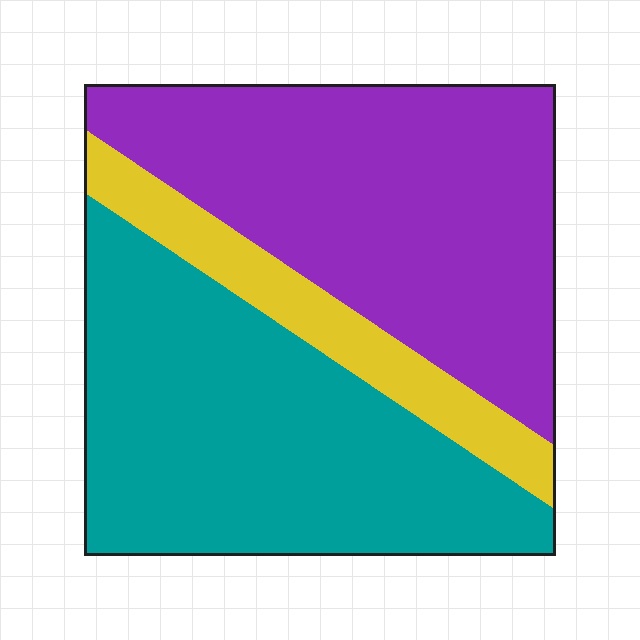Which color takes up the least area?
Yellow, at roughly 15%.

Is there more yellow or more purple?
Purple.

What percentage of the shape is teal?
Teal takes up about two fifths (2/5) of the shape.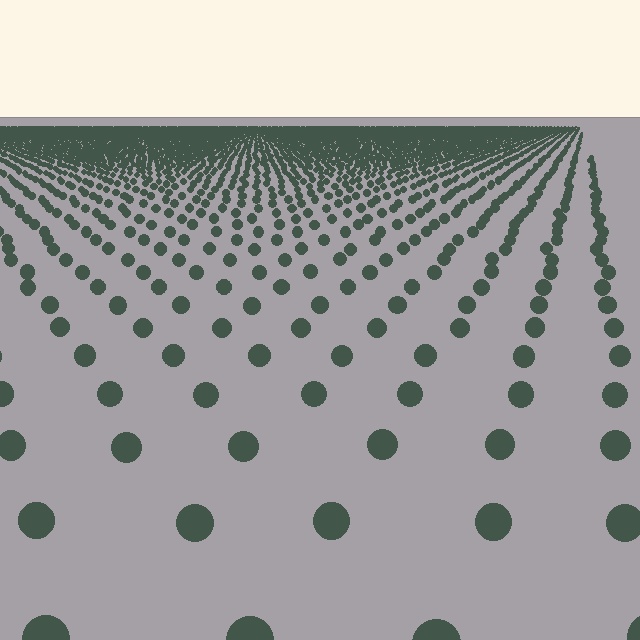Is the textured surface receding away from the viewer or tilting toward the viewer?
The surface is receding away from the viewer. Texture elements get smaller and denser toward the top.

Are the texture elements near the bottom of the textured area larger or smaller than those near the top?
Larger. Near the bottom, elements are closer to the viewer and appear at a bigger on-screen size.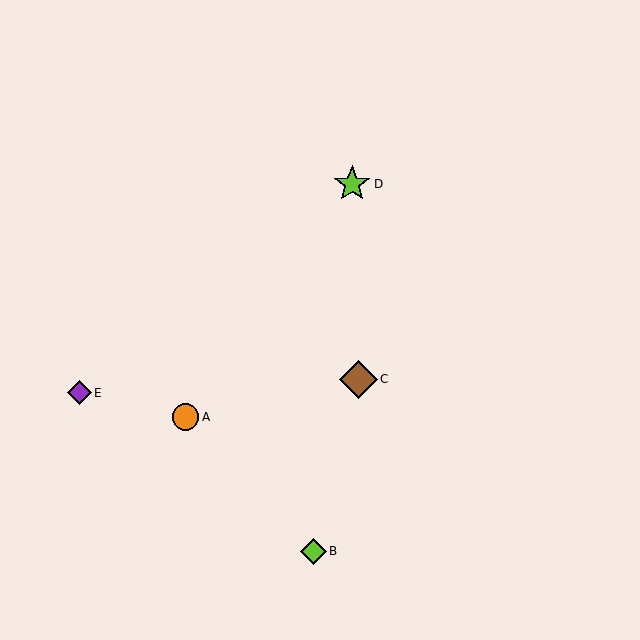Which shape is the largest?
The brown diamond (labeled C) is the largest.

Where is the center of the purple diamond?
The center of the purple diamond is at (79, 393).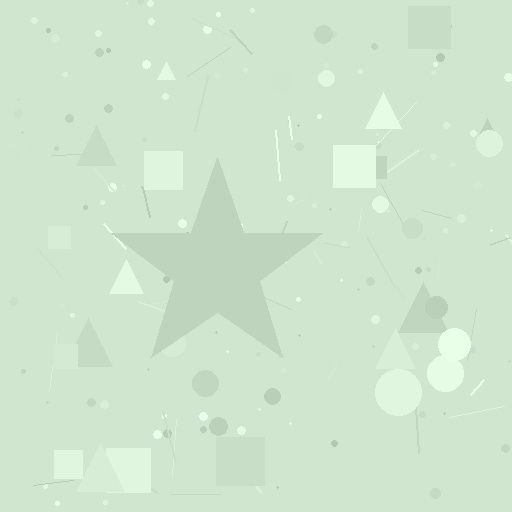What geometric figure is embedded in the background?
A star is embedded in the background.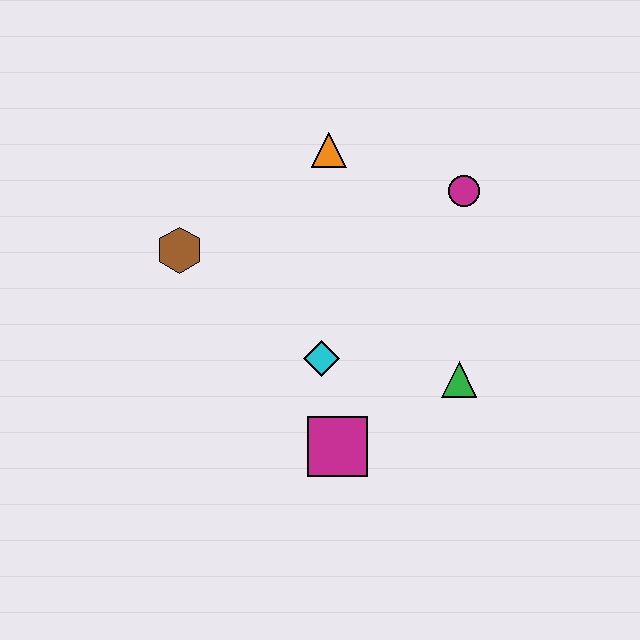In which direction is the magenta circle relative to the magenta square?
The magenta circle is above the magenta square.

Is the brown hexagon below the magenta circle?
Yes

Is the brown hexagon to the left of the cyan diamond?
Yes